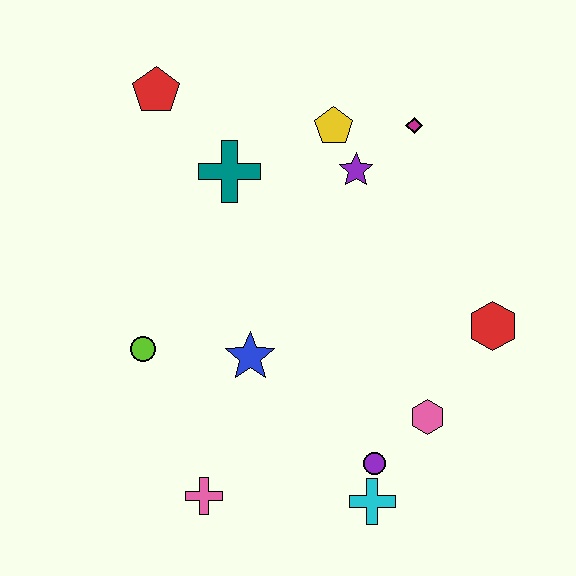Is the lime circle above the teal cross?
No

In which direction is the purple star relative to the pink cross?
The purple star is above the pink cross.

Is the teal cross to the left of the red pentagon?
No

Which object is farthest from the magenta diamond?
The pink cross is farthest from the magenta diamond.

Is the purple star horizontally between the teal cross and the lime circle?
No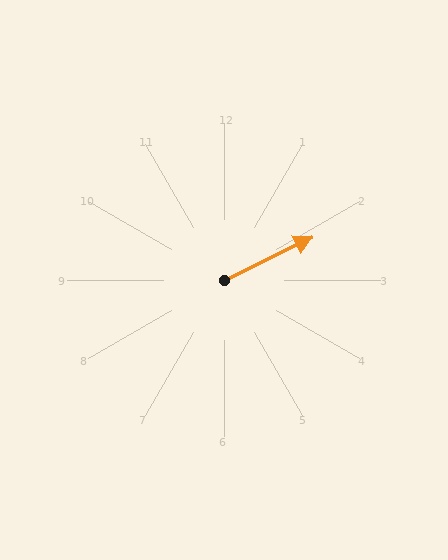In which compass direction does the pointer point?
Northeast.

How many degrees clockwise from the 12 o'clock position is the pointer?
Approximately 64 degrees.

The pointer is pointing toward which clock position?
Roughly 2 o'clock.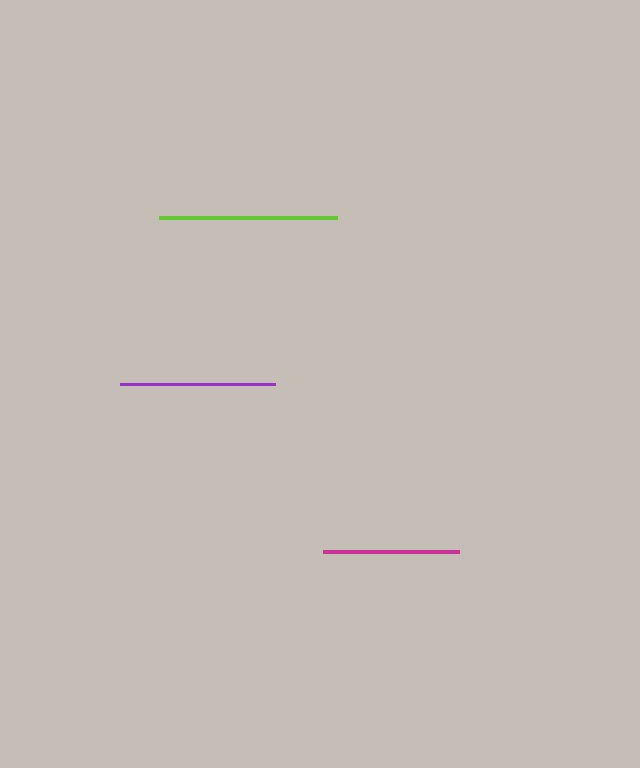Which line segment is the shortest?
The magenta line is the shortest at approximately 137 pixels.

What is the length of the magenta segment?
The magenta segment is approximately 137 pixels long.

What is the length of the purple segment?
The purple segment is approximately 155 pixels long.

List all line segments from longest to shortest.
From longest to shortest: lime, purple, magenta.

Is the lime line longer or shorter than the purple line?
The lime line is longer than the purple line.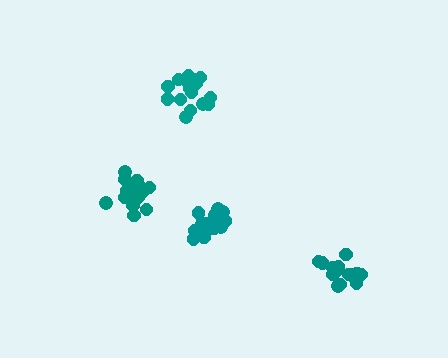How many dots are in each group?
Group 1: 16 dots, Group 2: 17 dots, Group 3: 14 dots, Group 4: 18 dots (65 total).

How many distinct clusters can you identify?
There are 4 distinct clusters.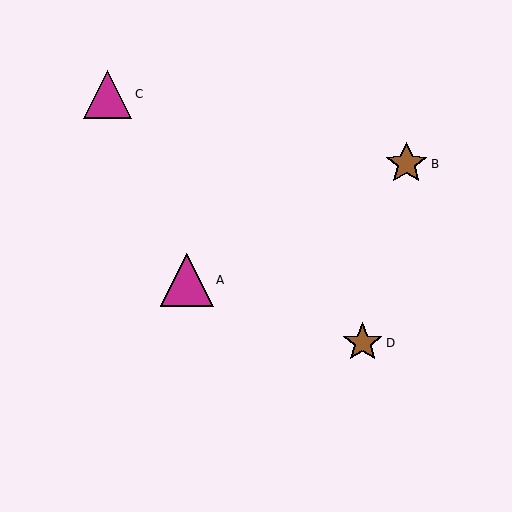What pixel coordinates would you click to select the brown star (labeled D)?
Click at (363, 343) to select the brown star D.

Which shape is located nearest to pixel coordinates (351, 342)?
The brown star (labeled D) at (363, 343) is nearest to that location.